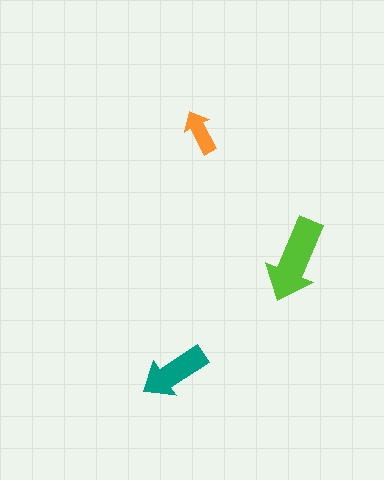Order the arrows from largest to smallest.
the lime one, the teal one, the orange one.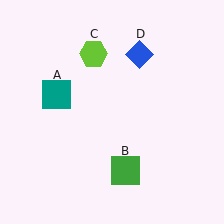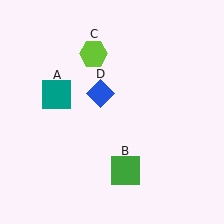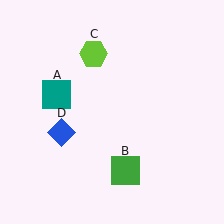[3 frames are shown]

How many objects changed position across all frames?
1 object changed position: blue diamond (object D).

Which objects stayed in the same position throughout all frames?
Teal square (object A) and green square (object B) and lime hexagon (object C) remained stationary.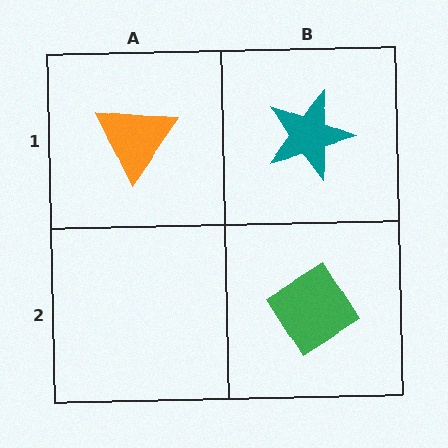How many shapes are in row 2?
1 shape.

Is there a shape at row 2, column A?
No, that cell is empty.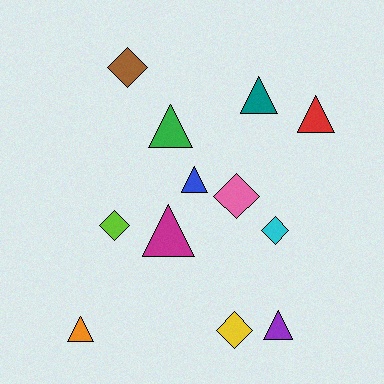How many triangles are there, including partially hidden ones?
There are 7 triangles.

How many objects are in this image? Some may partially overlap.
There are 12 objects.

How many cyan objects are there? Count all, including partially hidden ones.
There is 1 cyan object.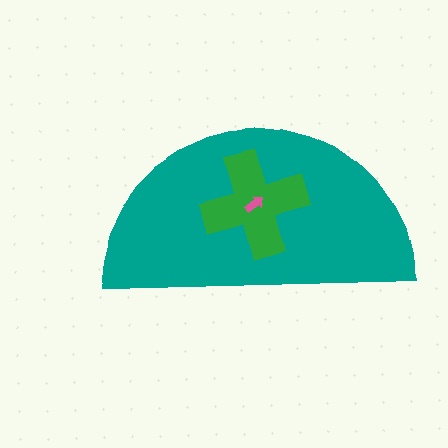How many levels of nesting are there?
3.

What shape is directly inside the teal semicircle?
The green cross.